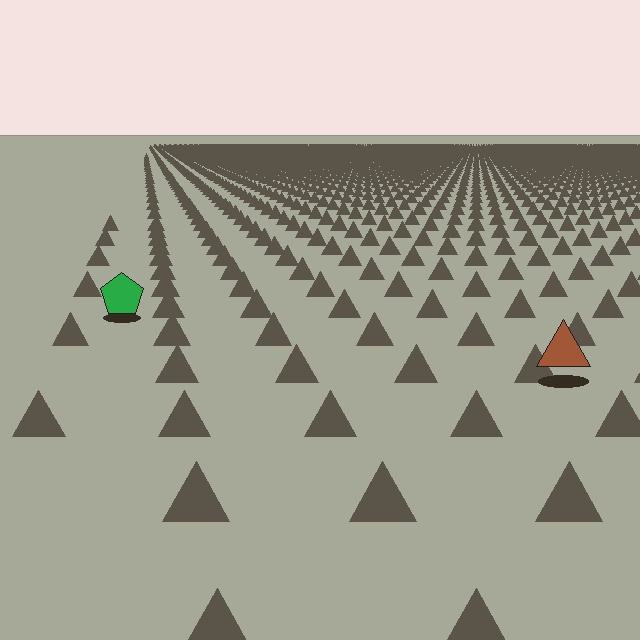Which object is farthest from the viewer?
The green pentagon is farthest from the viewer. It appears smaller and the ground texture around it is denser.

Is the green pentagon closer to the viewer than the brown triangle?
No. The brown triangle is closer — you can tell from the texture gradient: the ground texture is coarser near it.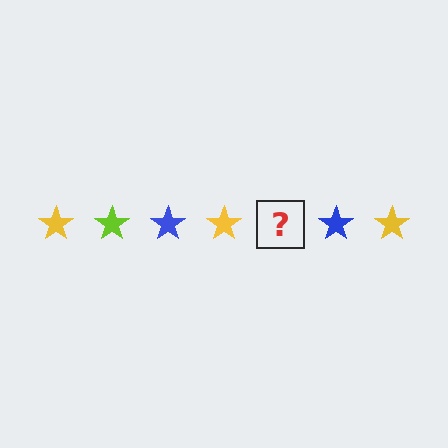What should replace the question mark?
The question mark should be replaced with a lime star.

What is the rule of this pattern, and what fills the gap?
The rule is that the pattern cycles through yellow, lime, blue stars. The gap should be filled with a lime star.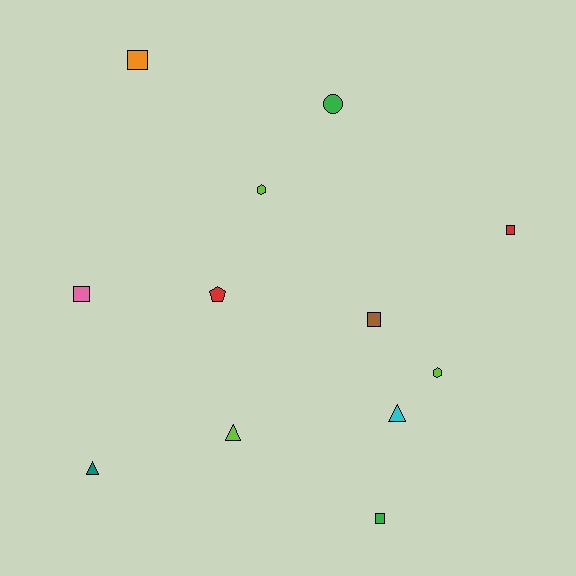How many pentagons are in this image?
There is 1 pentagon.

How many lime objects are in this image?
There are 3 lime objects.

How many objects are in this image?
There are 12 objects.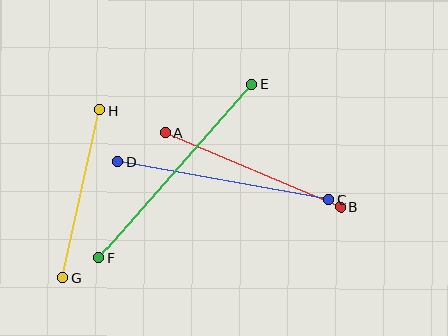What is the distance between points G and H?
The distance is approximately 172 pixels.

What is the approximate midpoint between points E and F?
The midpoint is at approximately (175, 171) pixels.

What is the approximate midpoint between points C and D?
The midpoint is at approximately (223, 180) pixels.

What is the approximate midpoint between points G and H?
The midpoint is at approximately (81, 194) pixels.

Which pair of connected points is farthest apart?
Points E and F are farthest apart.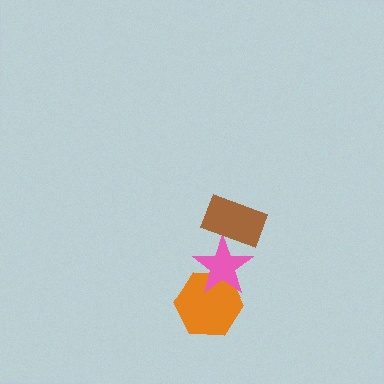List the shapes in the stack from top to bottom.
From top to bottom: the brown rectangle, the pink star, the orange hexagon.